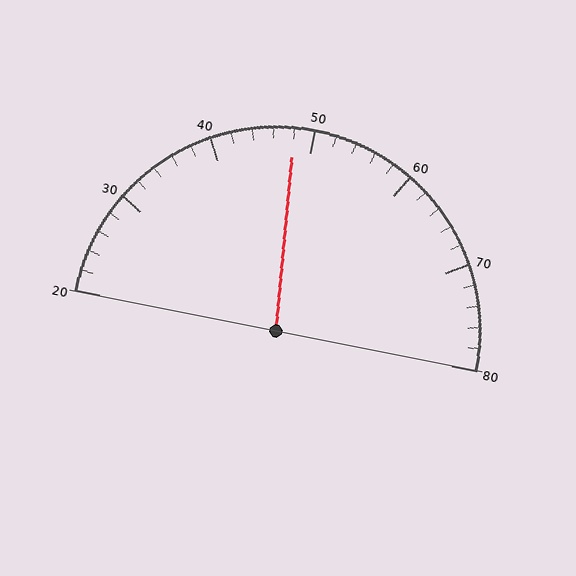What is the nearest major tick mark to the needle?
The nearest major tick mark is 50.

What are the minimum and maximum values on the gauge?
The gauge ranges from 20 to 80.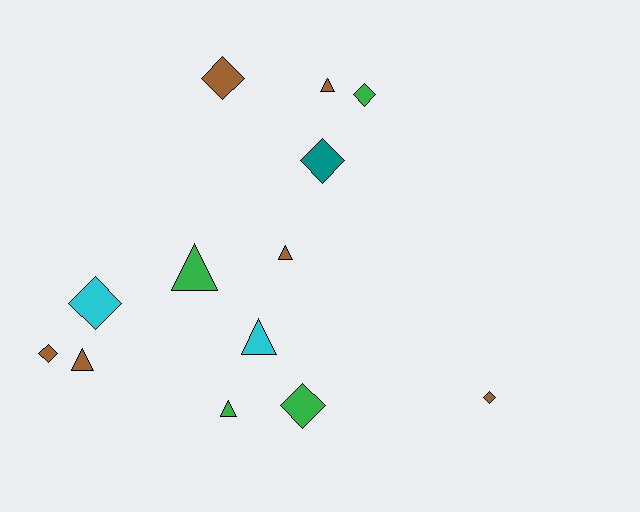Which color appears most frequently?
Brown, with 6 objects.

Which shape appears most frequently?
Diamond, with 7 objects.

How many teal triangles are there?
There are no teal triangles.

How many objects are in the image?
There are 13 objects.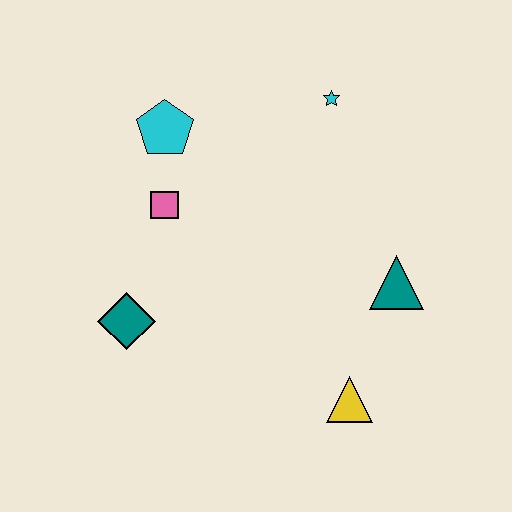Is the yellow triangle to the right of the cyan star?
Yes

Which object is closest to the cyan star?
The cyan pentagon is closest to the cyan star.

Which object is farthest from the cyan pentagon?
The yellow triangle is farthest from the cyan pentagon.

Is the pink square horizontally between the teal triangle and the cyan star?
No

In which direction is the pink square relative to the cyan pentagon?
The pink square is below the cyan pentagon.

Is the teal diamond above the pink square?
No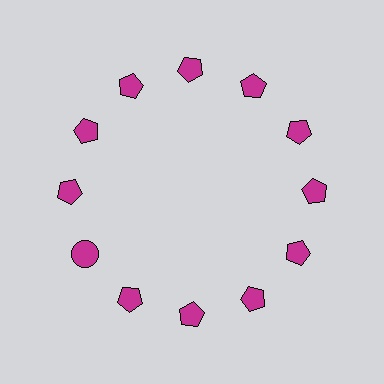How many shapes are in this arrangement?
There are 12 shapes arranged in a ring pattern.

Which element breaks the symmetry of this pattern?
The magenta circle at roughly the 8 o'clock position breaks the symmetry. All other shapes are magenta pentagons.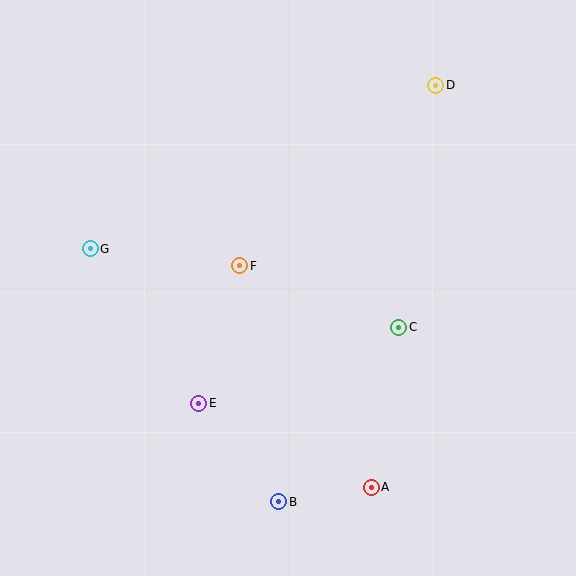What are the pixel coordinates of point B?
Point B is at (279, 502).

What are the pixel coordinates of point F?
Point F is at (240, 266).